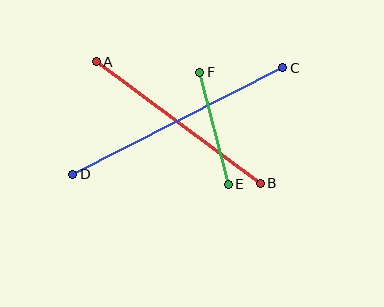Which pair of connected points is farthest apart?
Points C and D are farthest apart.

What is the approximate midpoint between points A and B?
The midpoint is at approximately (178, 122) pixels.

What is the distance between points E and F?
The distance is approximately 115 pixels.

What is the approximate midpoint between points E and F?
The midpoint is at approximately (214, 128) pixels.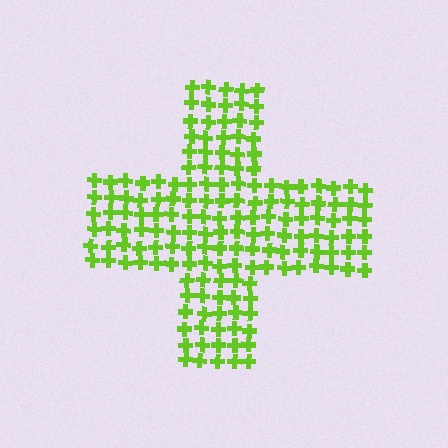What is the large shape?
The large shape is a cross.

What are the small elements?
The small elements are crosses.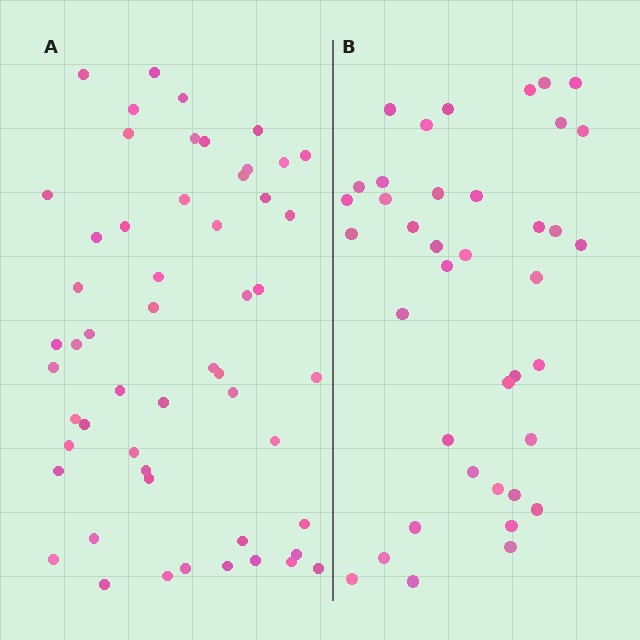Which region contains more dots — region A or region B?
Region A (the left region) has more dots.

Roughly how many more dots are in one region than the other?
Region A has approximately 15 more dots than region B.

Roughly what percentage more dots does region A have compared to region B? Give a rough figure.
About 40% more.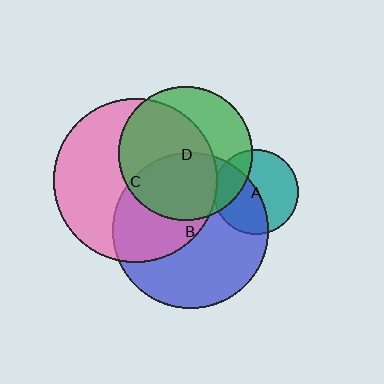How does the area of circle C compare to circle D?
Approximately 1.5 times.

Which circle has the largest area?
Circle C (pink).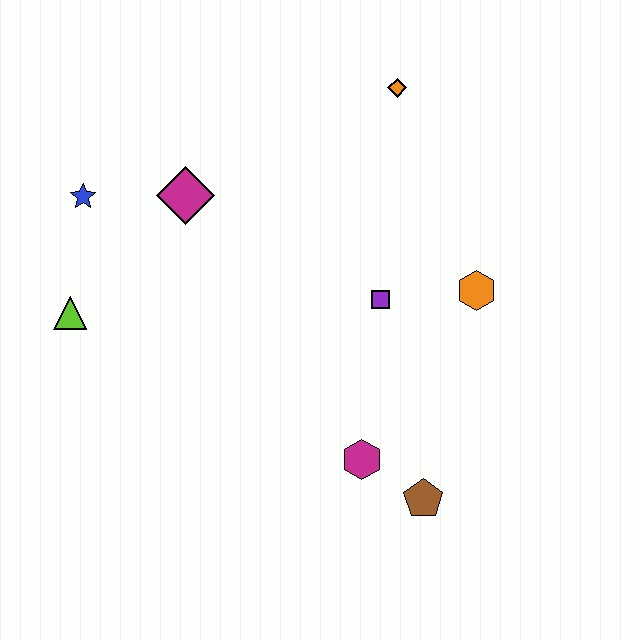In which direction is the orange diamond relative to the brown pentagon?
The orange diamond is above the brown pentagon.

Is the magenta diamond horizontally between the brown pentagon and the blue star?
Yes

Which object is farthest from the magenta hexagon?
The blue star is farthest from the magenta hexagon.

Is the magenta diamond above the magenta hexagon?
Yes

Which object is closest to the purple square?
The orange hexagon is closest to the purple square.